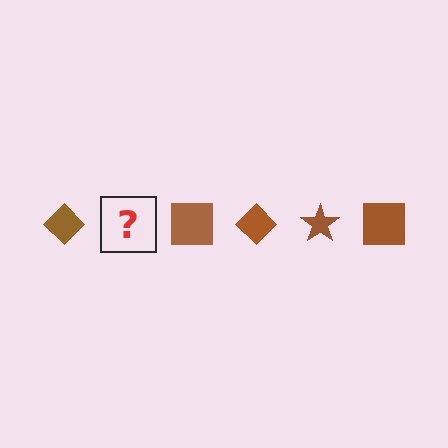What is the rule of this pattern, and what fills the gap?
The rule is that the pattern cycles through diamond, star, square shapes in brown. The gap should be filled with a brown star.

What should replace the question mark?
The question mark should be replaced with a brown star.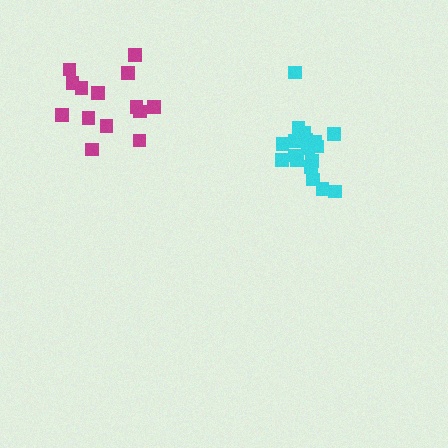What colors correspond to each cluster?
The clusters are colored: cyan, magenta.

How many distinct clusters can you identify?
There are 2 distinct clusters.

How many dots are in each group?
Group 1: 19 dots, Group 2: 14 dots (33 total).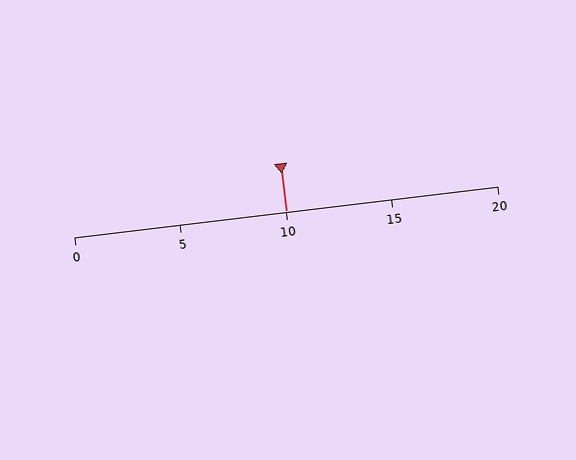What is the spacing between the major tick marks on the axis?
The major ticks are spaced 5 apart.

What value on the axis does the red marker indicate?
The marker indicates approximately 10.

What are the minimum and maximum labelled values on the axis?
The axis runs from 0 to 20.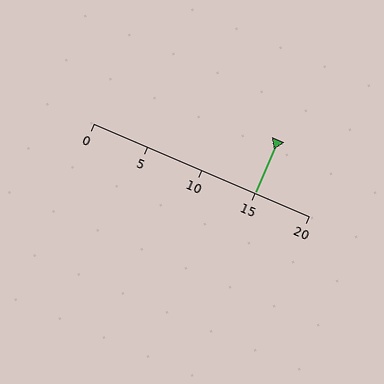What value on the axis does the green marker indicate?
The marker indicates approximately 15.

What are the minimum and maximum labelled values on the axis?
The axis runs from 0 to 20.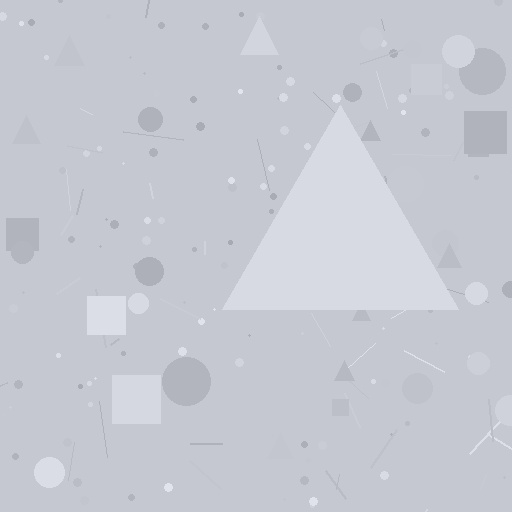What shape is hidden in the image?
A triangle is hidden in the image.